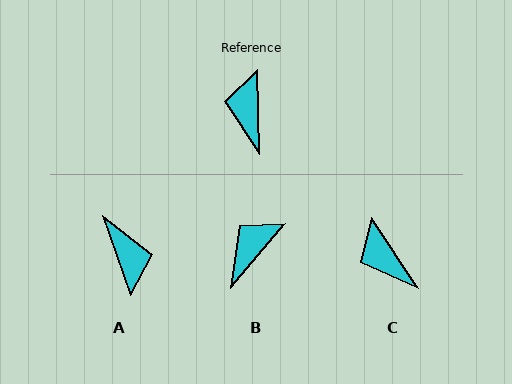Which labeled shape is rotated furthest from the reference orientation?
A, about 162 degrees away.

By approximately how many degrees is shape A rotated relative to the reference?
Approximately 162 degrees clockwise.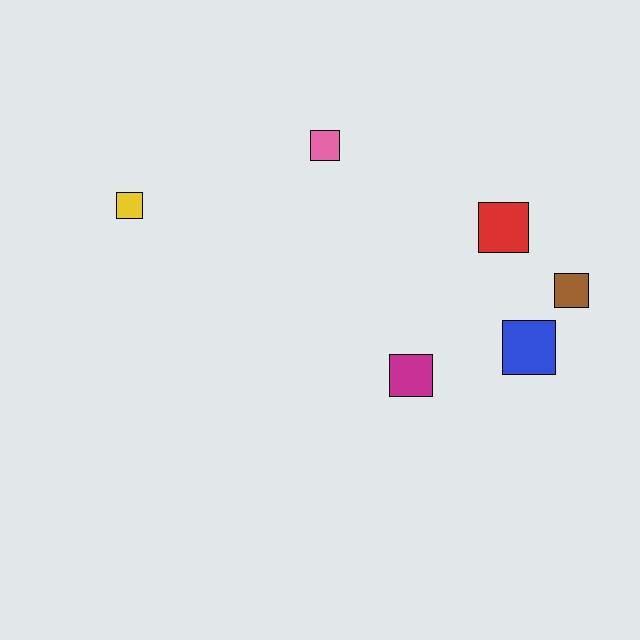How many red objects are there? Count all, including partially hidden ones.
There is 1 red object.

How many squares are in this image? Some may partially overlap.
There are 6 squares.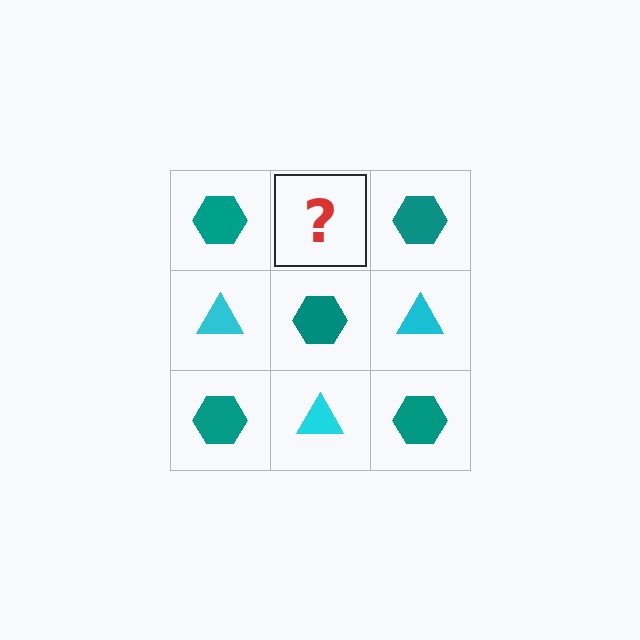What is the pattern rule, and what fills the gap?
The rule is that it alternates teal hexagon and cyan triangle in a checkerboard pattern. The gap should be filled with a cyan triangle.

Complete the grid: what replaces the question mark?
The question mark should be replaced with a cyan triangle.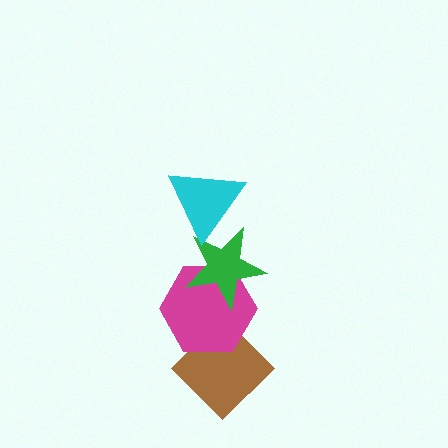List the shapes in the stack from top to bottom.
From top to bottom: the cyan triangle, the green star, the magenta hexagon, the brown diamond.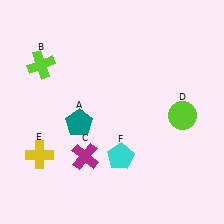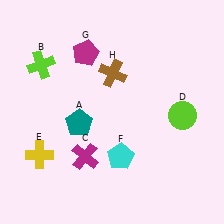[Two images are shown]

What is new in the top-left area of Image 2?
A magenta pentagon (G) was added in the top-left area of Image 2.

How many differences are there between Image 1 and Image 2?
There are 2 differences between the two images.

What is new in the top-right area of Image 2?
A brown cross (H) was added in the top-right area of Image 2.